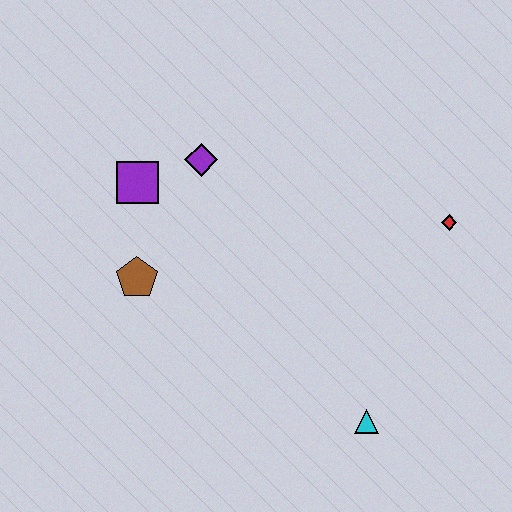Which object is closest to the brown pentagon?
The purple square is closest to the brown pentagon.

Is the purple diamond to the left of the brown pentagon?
No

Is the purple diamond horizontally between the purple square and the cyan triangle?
Yes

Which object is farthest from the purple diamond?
The cyan triangle is farthest from the purple diamond.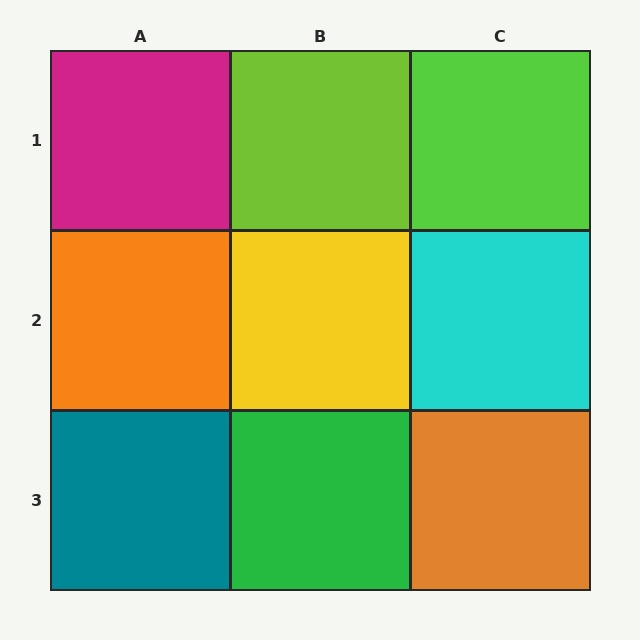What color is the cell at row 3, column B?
Green.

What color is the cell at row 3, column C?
Orange.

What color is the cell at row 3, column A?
Teal.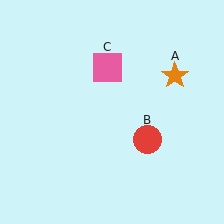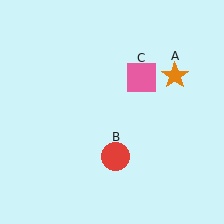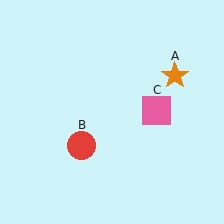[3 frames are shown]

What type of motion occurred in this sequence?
The red circle (object B), pink square (object C) rotated clockwise around the center of the scene.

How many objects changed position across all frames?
2 objects changed position: red circle (object B), pink square (object C).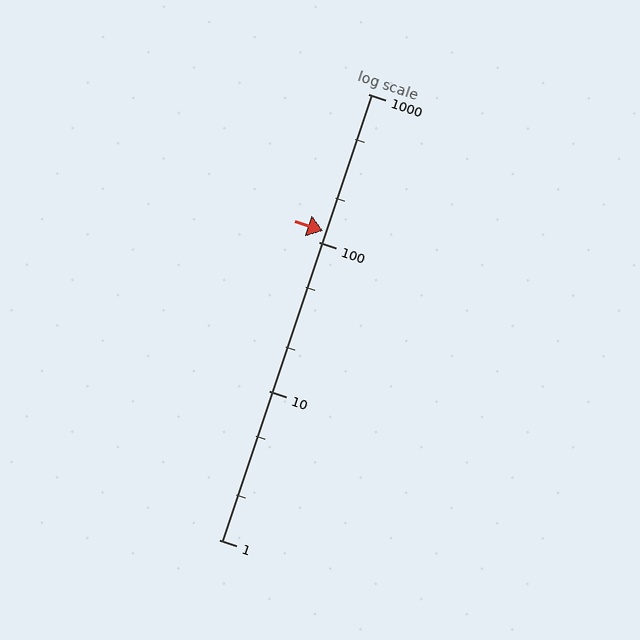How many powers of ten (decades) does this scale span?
The scale spans 3 decades, from 1 to 1000.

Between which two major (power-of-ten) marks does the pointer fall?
The pointer is between 100 and 1000.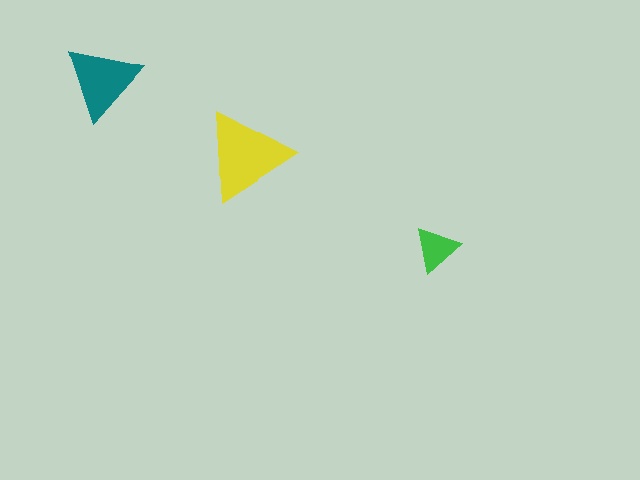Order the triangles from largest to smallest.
the yellow one, the teal one, the green one.